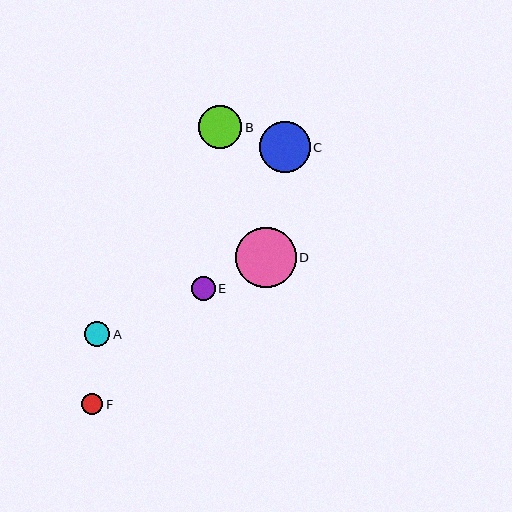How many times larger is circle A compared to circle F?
Circle A is approximately 1.2 times the size of circle F.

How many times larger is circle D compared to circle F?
Circle D is approximately 2.8 times the size of circle F.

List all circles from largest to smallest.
From largest to smallest: D, C, B, A, E, F.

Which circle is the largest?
Circle D is the largest with a size of approximately 60 pixels.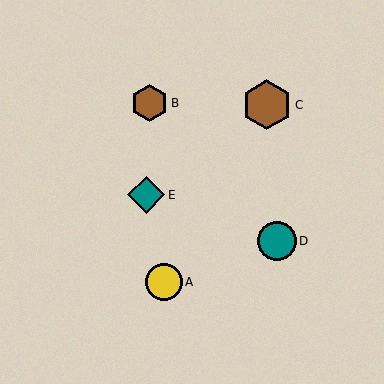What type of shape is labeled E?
Shape E is a teal diamond.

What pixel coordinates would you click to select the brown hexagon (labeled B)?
Click at (150, 103) to select the brown hexagon B.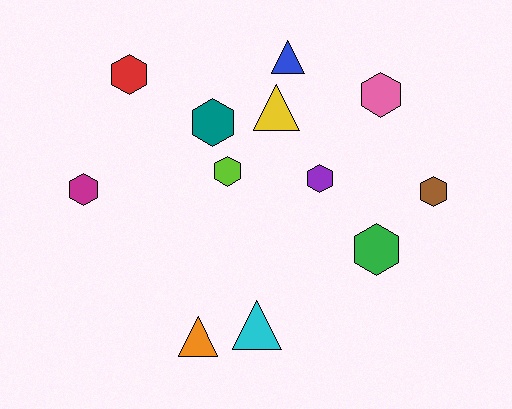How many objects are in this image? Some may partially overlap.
There are 12 objects.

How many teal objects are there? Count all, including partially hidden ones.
There is 1 teal object.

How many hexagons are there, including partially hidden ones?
There are 8 hexagons.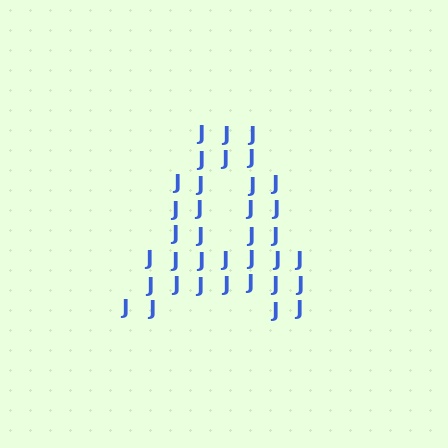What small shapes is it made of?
It is made of small letter J's.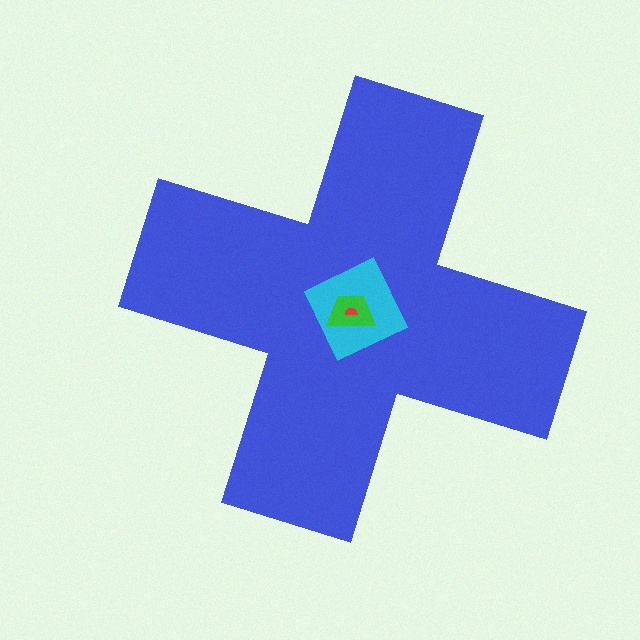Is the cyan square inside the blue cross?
Yes.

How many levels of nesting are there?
4.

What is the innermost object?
The red semicircle.